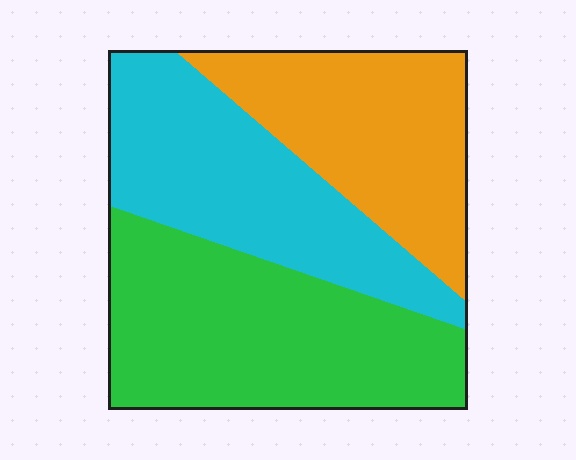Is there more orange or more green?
Green.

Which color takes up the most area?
Green, at roughly 40%.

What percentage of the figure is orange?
Orange takes up about one quarter (1/4) of the figure.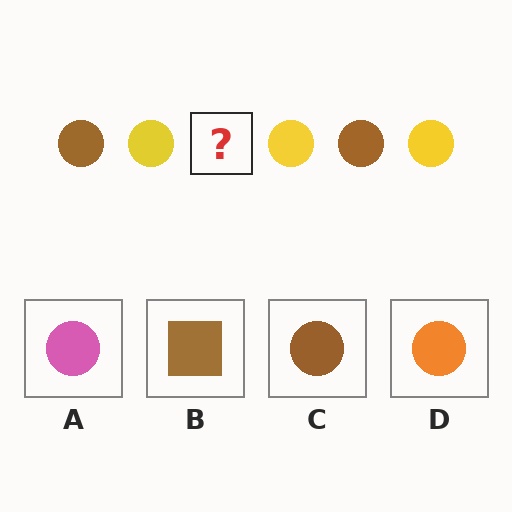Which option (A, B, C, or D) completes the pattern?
C.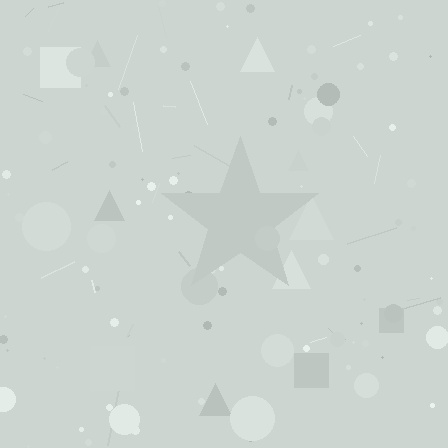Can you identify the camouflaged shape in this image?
The camouflaged shape is a star.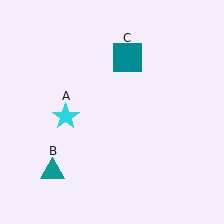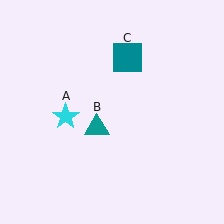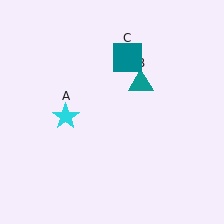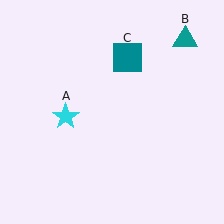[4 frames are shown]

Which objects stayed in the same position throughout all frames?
Cyan star (object A) and teal square (object C) remained stationary.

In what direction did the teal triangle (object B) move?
The teal triangle (object B) moved up and to the right.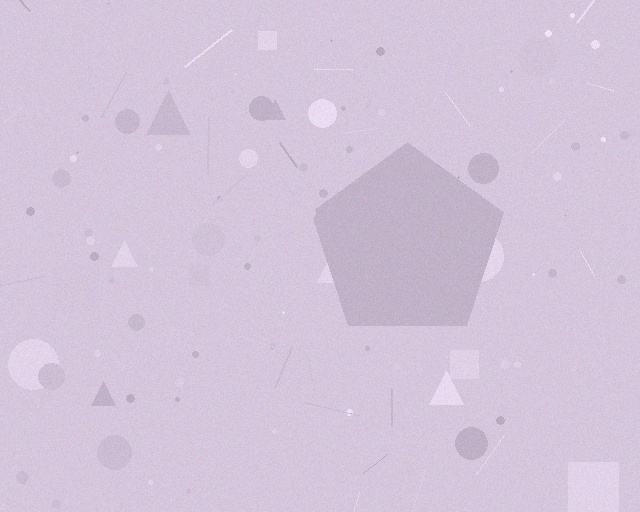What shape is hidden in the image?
A pentagon is hidden in the image.